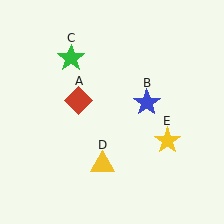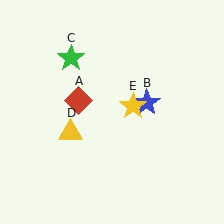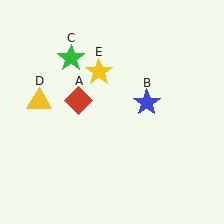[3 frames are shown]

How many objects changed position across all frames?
2 objects changed position: yellow triangle (object D), yellow star (object E).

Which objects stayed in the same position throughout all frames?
Red diamond (object A) and blue star (object B) and green star (object C) remained stationary.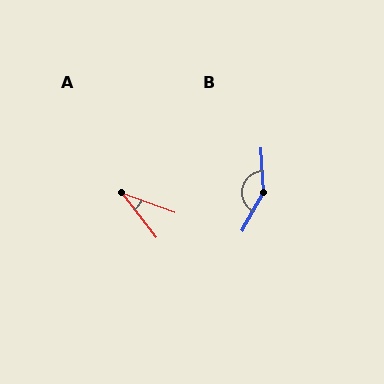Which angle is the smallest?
A, at approximately 32 degrees.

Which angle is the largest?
B, at approximately 148 degrees.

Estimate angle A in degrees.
Approximately 32 degrees.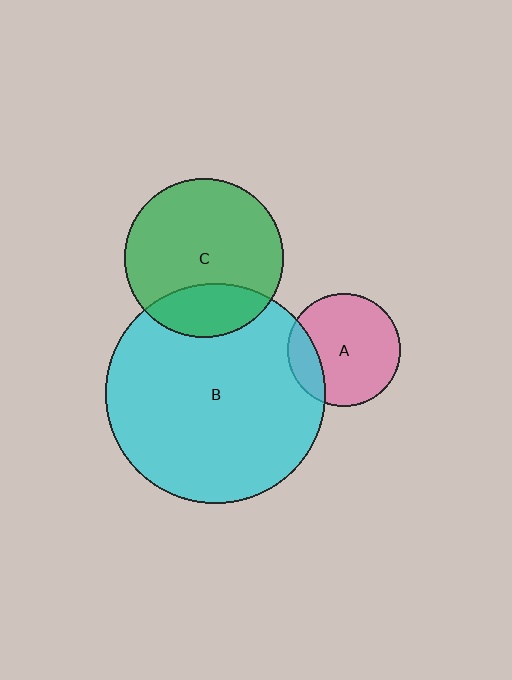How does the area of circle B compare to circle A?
Approximately 3.8 times.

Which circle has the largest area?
Circle B (cyan).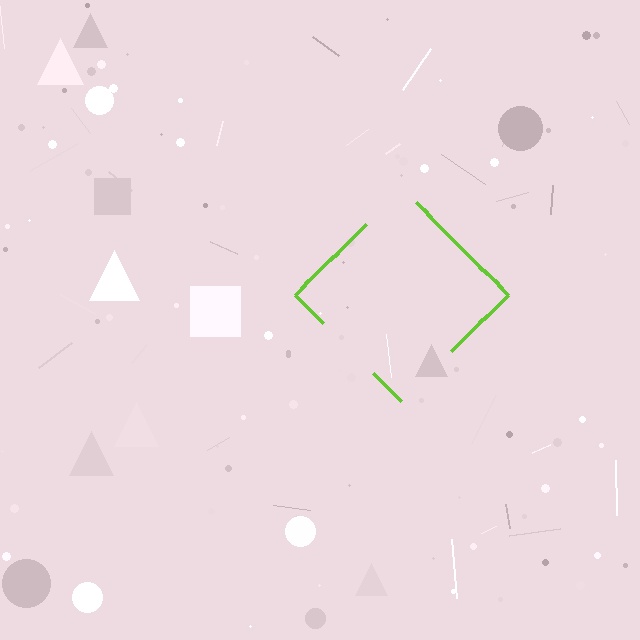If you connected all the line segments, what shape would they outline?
They would outline a diamond.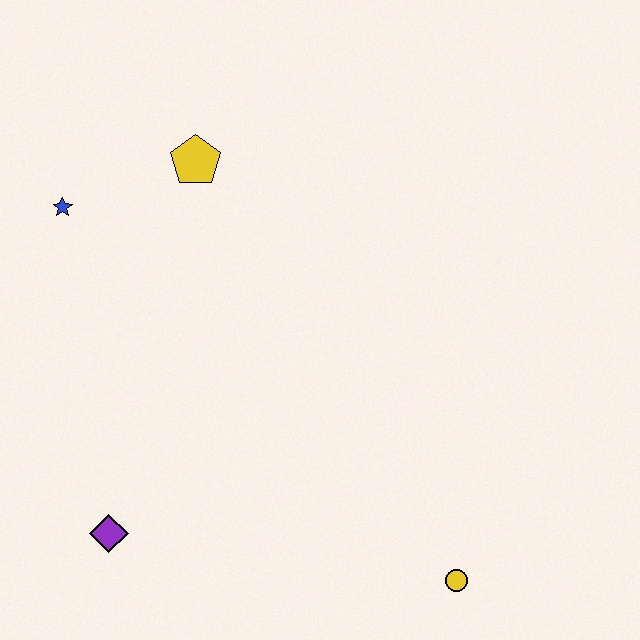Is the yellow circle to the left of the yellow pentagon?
No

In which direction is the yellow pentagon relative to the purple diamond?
The yellow pentagon is above the purple diamond.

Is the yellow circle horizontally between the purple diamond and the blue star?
No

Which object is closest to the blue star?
The yellow pentagon is closest to the blue star.